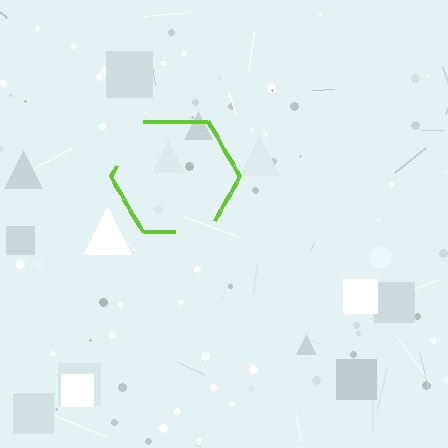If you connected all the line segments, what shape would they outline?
They would outline a hexagon.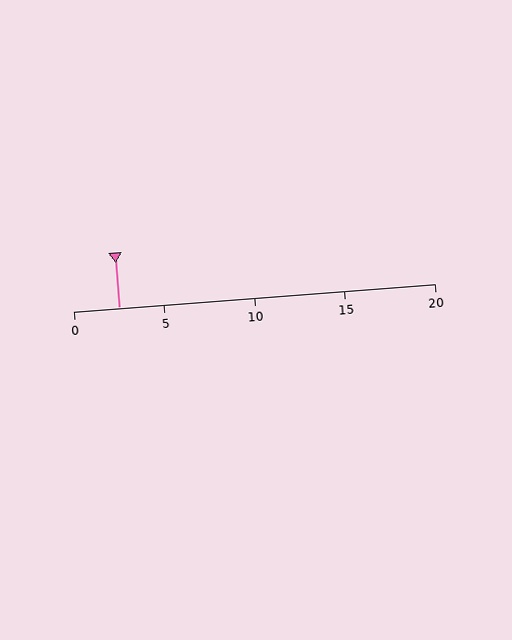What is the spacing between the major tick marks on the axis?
The major ticks are spaced 5 apart.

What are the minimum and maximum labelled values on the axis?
The axis runs from 0 to 20.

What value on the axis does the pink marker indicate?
The marker indicates approximately 2.5.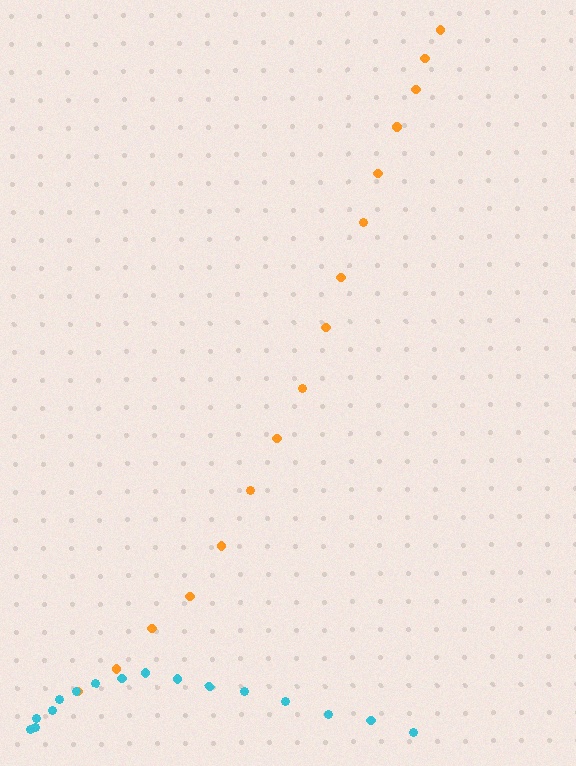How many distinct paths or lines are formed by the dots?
There are 2 distinct paths.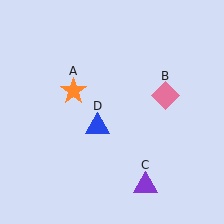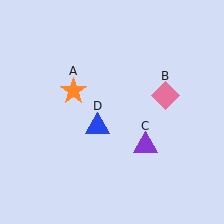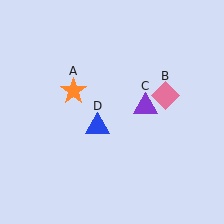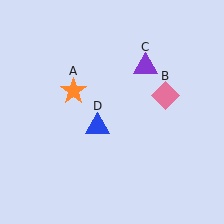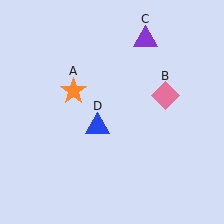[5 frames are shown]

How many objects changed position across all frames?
1 object changed position: purple triangle (object C).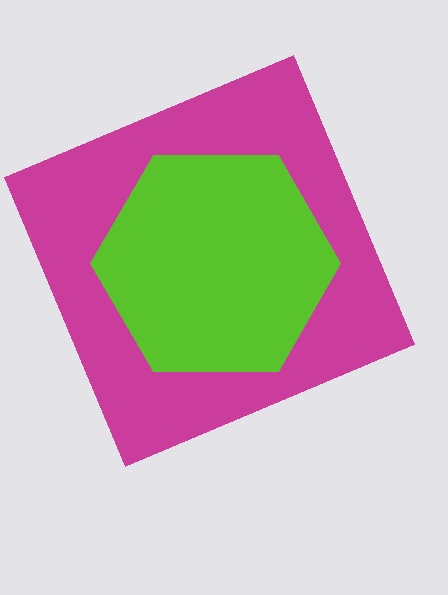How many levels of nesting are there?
2.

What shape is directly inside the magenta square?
The lime hexagon.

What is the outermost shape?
The magenta square.